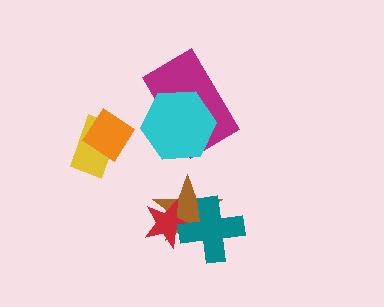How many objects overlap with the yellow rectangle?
1 object overlaps with the yellow rectangle.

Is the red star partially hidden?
Yes, it is partially covered by another shape.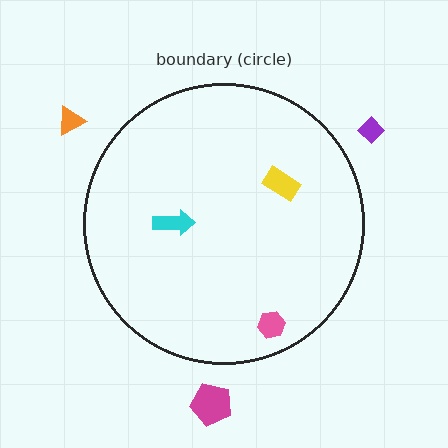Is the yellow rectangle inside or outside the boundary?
Inside.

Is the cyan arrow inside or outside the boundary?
Inside.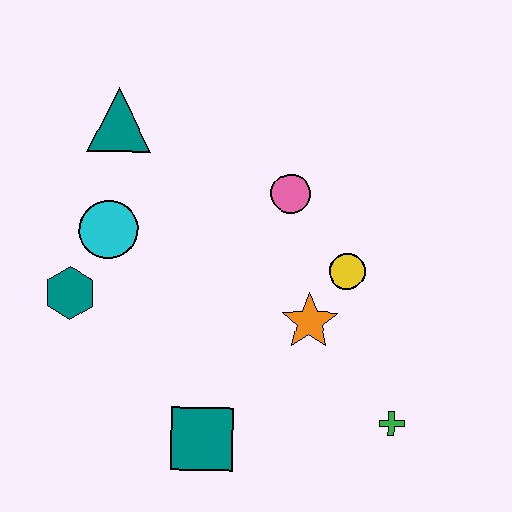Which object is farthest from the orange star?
The teal triangle is farthest from the orange star.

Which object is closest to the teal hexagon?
The cyan circle is closest to the teal hexagon.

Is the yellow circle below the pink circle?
Yes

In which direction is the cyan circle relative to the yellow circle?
The cyan circle is to the left of the yellow circle.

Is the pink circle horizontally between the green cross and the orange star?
No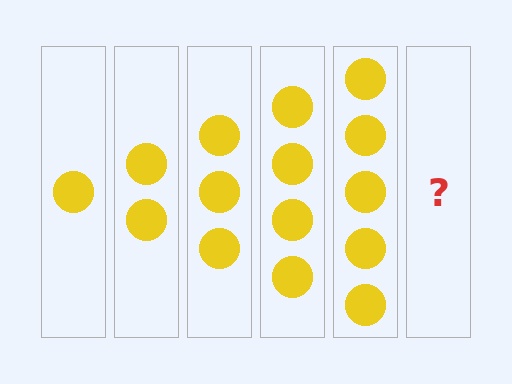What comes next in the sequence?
The next element should be 6 circles.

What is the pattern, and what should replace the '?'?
The pattern is that each step adds one more circle. The '?' should be 6 circles.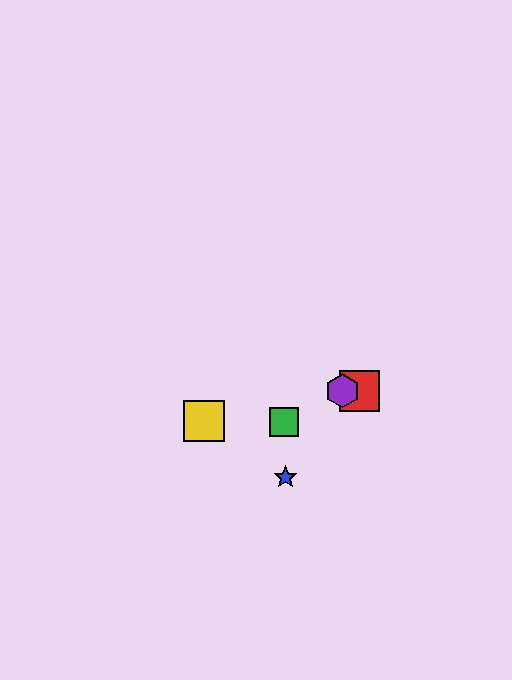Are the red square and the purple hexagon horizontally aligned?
Yes, both are at y≈391.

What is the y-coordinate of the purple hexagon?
The purple hexagon is at y≈391.